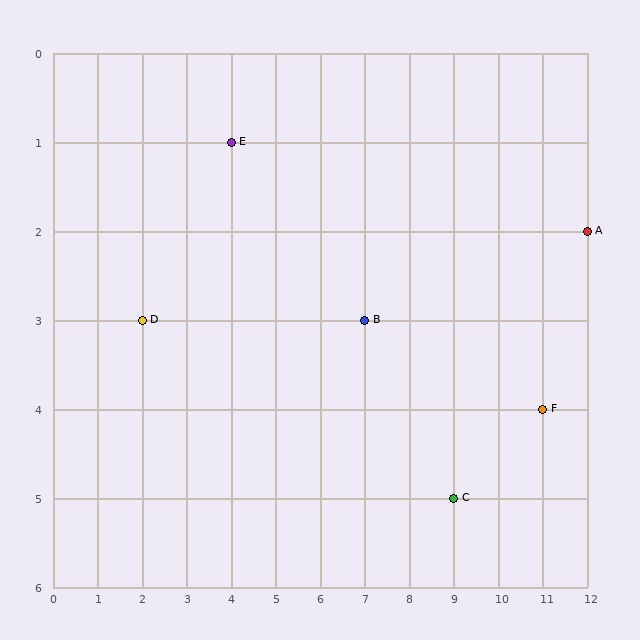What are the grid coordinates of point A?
Point A is at grid coordinates (12, 2).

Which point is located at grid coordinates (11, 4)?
Point F is at (11, 4).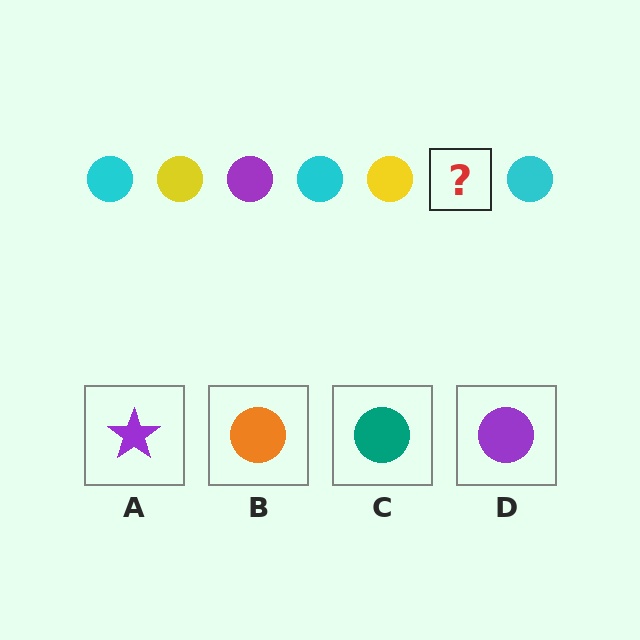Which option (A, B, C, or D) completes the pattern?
D.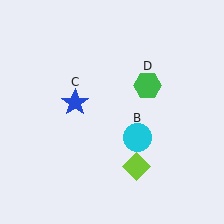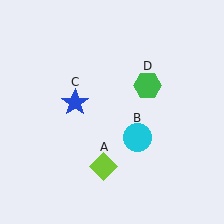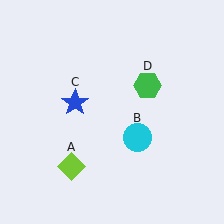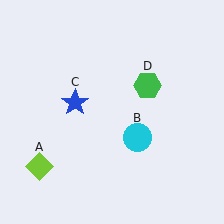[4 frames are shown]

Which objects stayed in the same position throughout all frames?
Cyan circle (object B) and blue star (object C) and green hexagon (object D) remained stationary.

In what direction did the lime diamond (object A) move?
The lime diamond (object A) moved left.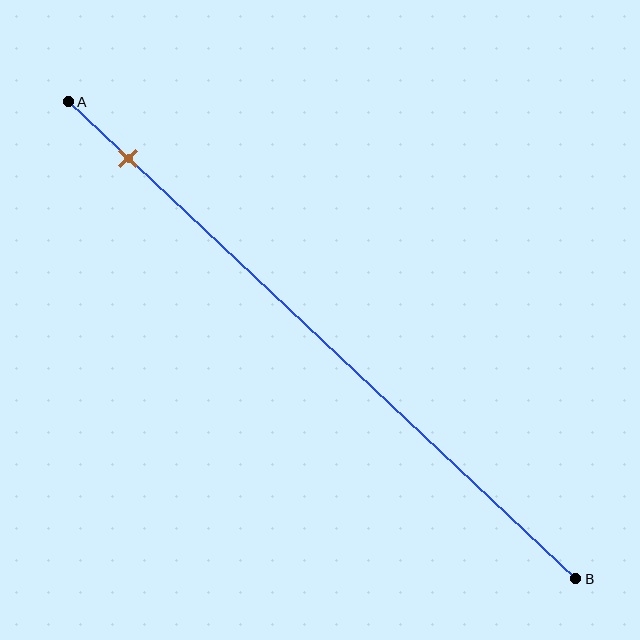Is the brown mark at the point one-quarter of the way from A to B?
No, the mark is at about 10% from A, not at the 25% one-quarter point.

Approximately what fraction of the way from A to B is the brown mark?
The brown mark is approximately 10% of the way from A to B.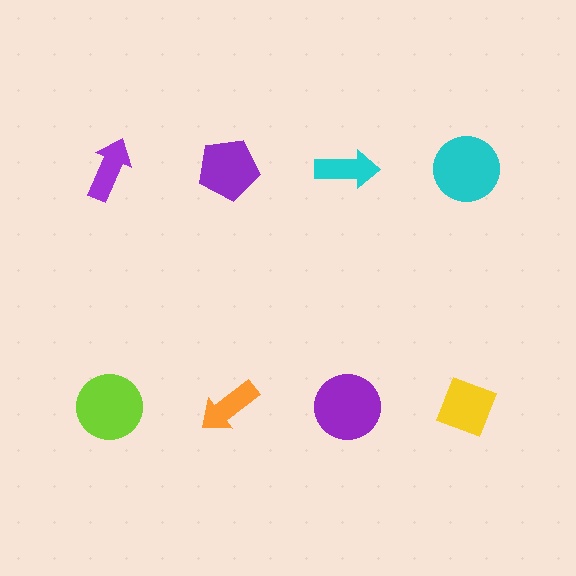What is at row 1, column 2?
A purple pentagon.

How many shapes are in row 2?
4 shapes.